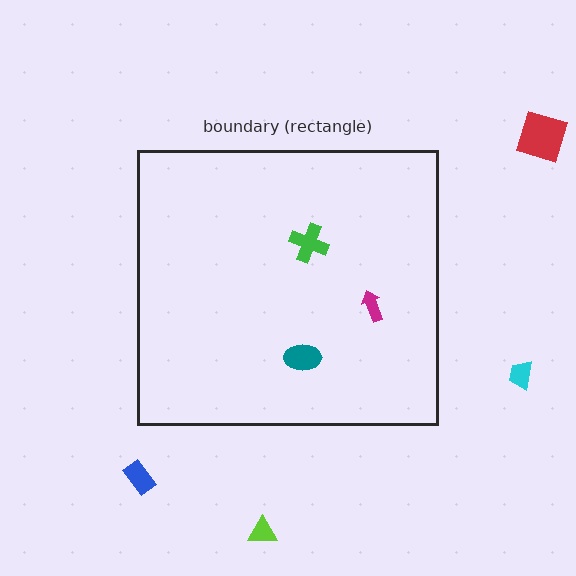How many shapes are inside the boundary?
3 inside, 4 outside.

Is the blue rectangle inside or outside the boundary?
Outside.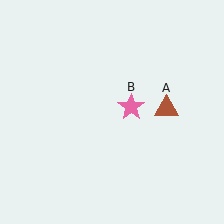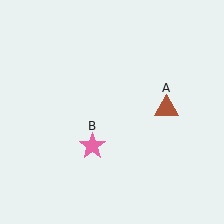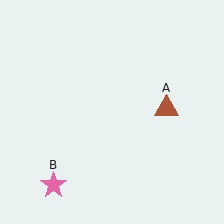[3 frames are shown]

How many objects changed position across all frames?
1 object changed position: pink star (object B).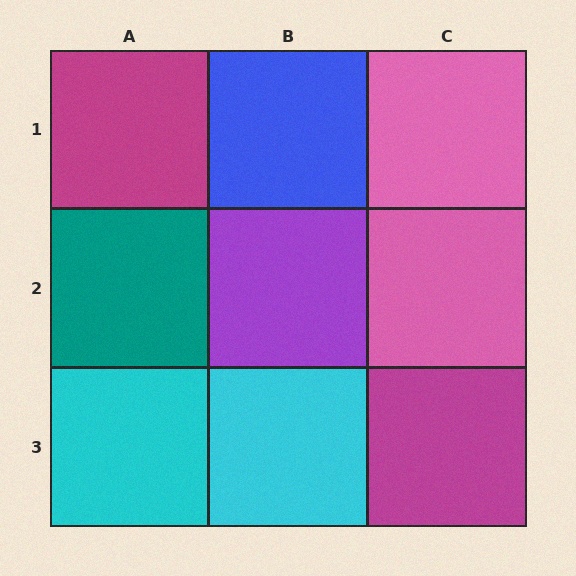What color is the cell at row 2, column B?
Purple.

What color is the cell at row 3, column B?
Cyan.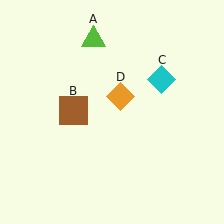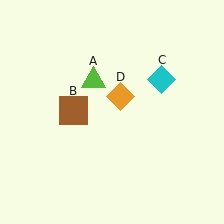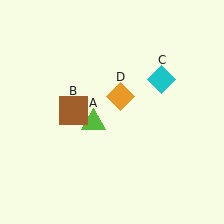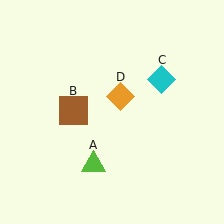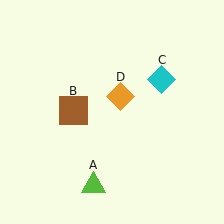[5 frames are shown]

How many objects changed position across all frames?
1 object changed position: lime triangle (object A).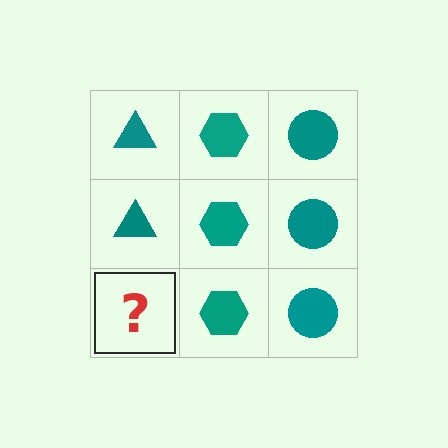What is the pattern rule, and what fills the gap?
The rule is that each column has a consistent shape. The gap should be filled with a teal triangle.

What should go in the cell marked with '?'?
The missing cell should contain a teal triangle.